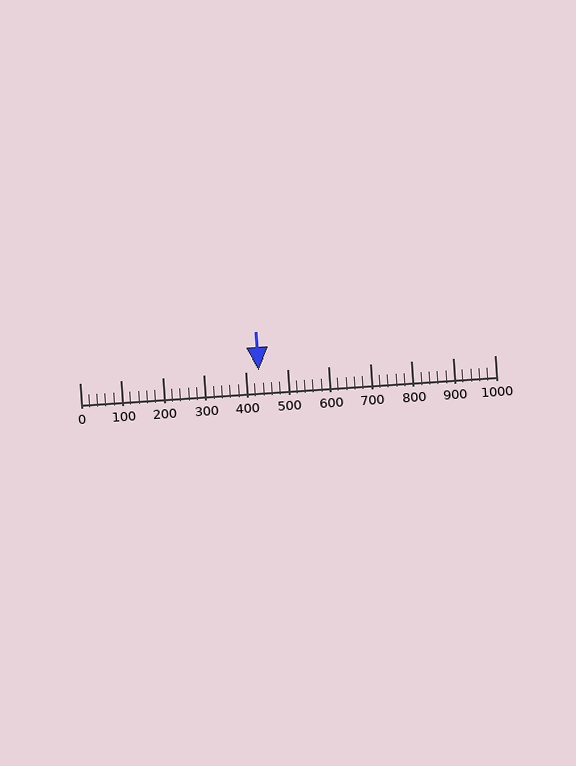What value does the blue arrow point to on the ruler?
The blue arrow points to approximately 431.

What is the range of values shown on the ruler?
The ruler shows values from 0 to 1000.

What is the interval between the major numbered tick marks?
The major tick marks are spaced 100 units apart.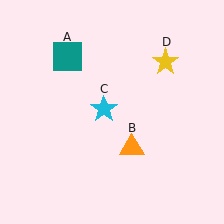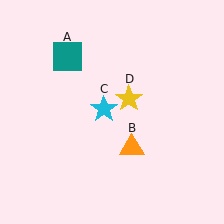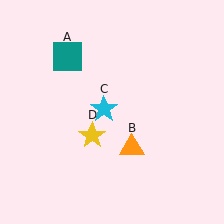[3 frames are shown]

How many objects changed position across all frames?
1 object changed position: yellow star (object D).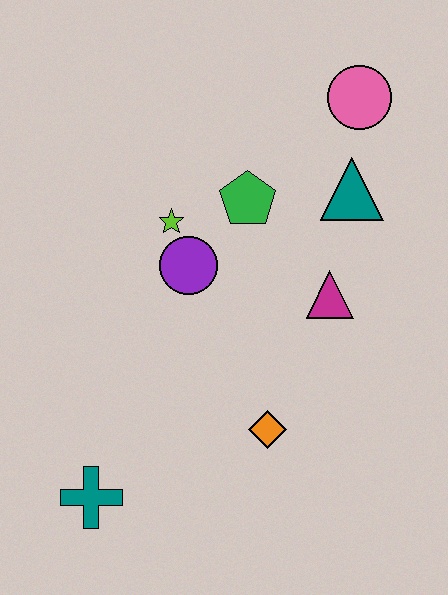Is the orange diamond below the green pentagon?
Yes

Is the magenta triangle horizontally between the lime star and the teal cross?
No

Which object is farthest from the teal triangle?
The teal cross is farthest from the teal triangle.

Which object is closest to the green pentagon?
The lime star is closest to the green pentagon.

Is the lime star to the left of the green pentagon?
Yes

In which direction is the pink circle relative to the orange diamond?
The pink circle is above the orange diamond.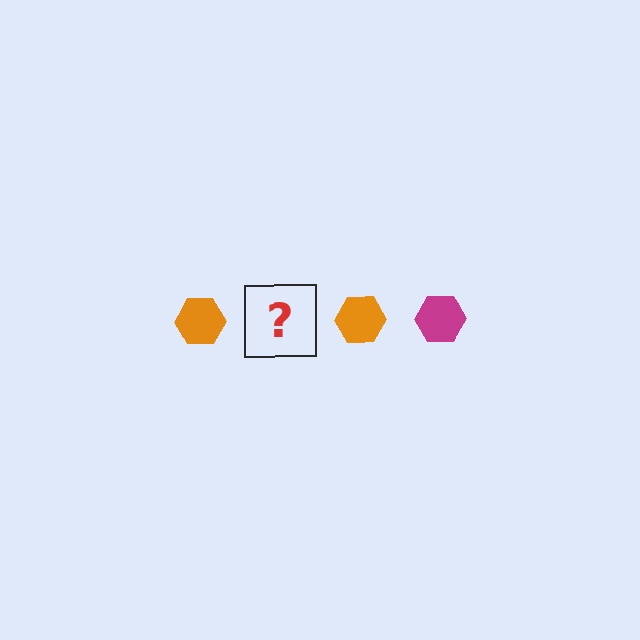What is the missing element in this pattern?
The missing element is a magenta hexagon.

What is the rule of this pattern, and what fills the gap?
The rule is that the pattern cycles through orange, magenta hexagons. The gap should be filled with a magenta hexagon.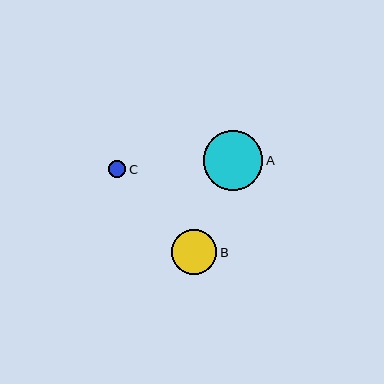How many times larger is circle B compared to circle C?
Circle B is approximately 2.6 times the size of circle C.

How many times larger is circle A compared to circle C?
Circle A is approximately 3.5 times the size of circle C.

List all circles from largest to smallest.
From largest to smallest: A, B, C.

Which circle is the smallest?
Circle C is the smallest with a size of approximately 17 pixels.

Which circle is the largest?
Circle A is the largest with a size of approximately 60 pixels.